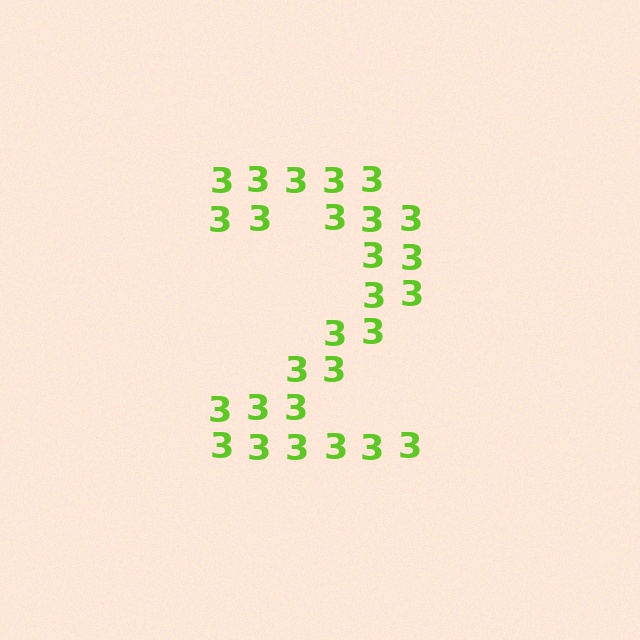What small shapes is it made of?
It is made of small digit 3's.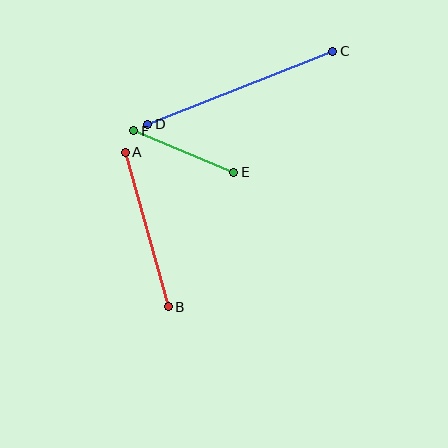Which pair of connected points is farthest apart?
Points C and D are farthest apart.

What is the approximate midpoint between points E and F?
The midpoint is at approximately (184, 152) pixels.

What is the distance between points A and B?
The distance is approximately 161 pixels.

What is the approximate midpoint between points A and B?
The midpoint is at approximately (147, 229) pixels.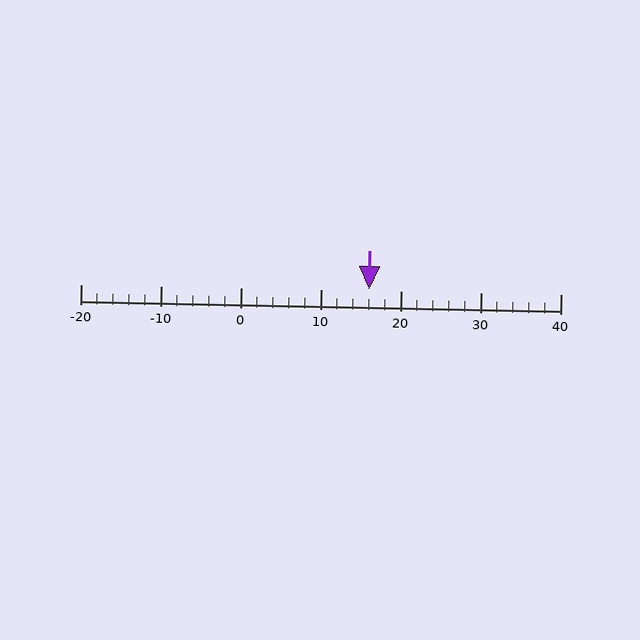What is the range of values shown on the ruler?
The ruler shows values from -20 to 40.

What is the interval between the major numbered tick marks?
The major tick marks are spaced 10 units apart.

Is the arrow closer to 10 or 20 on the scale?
The arrow is closer to 20.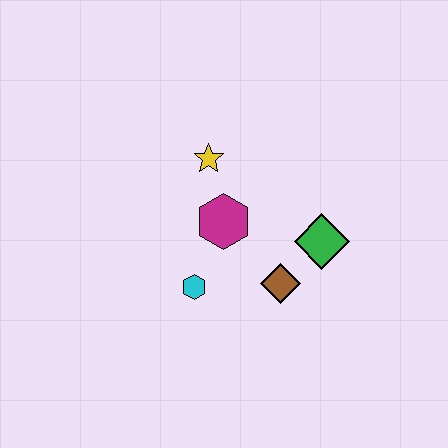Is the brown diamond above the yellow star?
No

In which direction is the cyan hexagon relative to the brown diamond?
The cyan hexagon is to the left of the brown diamond.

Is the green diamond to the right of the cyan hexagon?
Yes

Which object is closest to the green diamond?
The brown diamond is closest to the green diamond.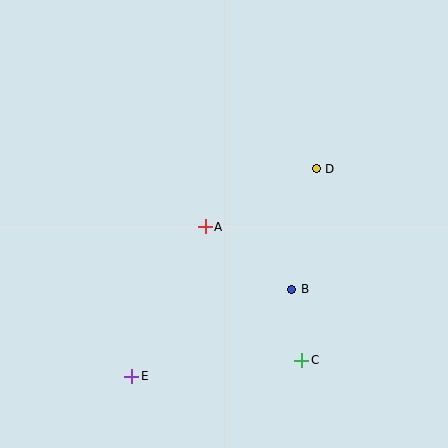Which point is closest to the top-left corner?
Point A is closest to the top-left corner.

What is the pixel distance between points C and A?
The distance between C and A is 165 pixels.